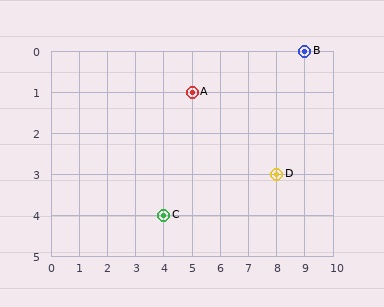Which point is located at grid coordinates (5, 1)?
Point A is at (5, 1).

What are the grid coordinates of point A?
Point A is at grid coordinates (5, 1).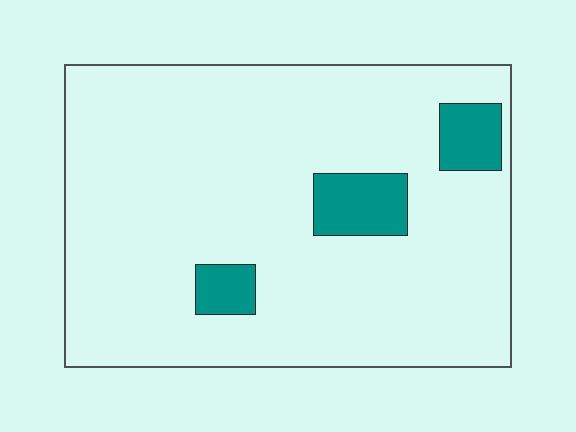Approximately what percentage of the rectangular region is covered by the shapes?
Approximately 10%.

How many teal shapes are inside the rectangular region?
3.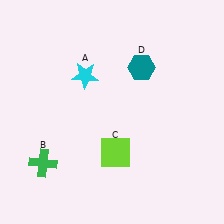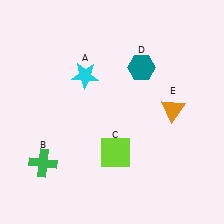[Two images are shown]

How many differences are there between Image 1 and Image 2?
There is 1 difference between the two images.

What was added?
An orange triangle (E) was added in Image 2.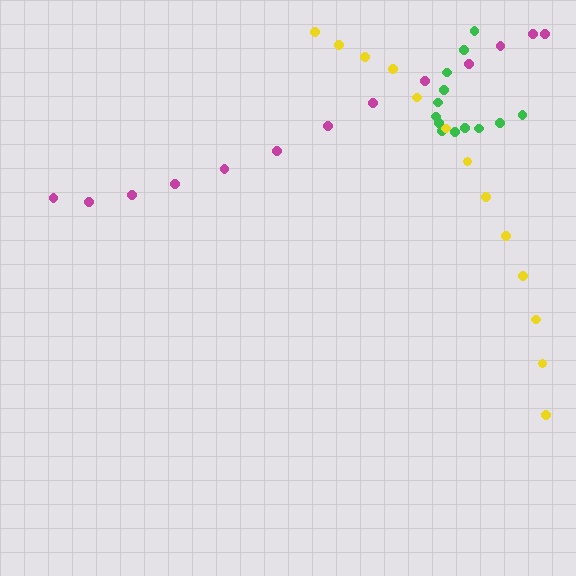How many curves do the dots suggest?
There are 3 distinct paths.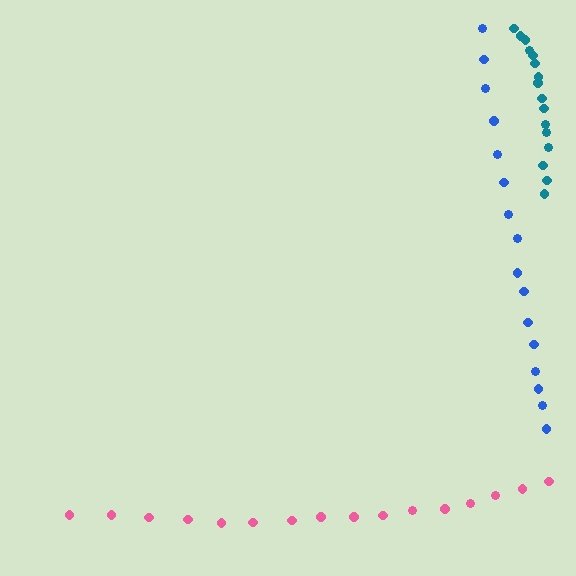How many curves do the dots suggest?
There are 3 distinct paths.